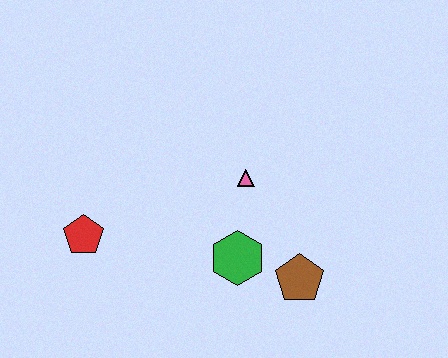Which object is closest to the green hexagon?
The brown pentagon is closest to the green hexagon.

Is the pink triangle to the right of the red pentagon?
Yes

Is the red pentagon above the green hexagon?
Yes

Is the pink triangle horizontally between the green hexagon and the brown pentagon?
Yes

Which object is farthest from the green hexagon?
The red pentagon is farthest from the green hexagon.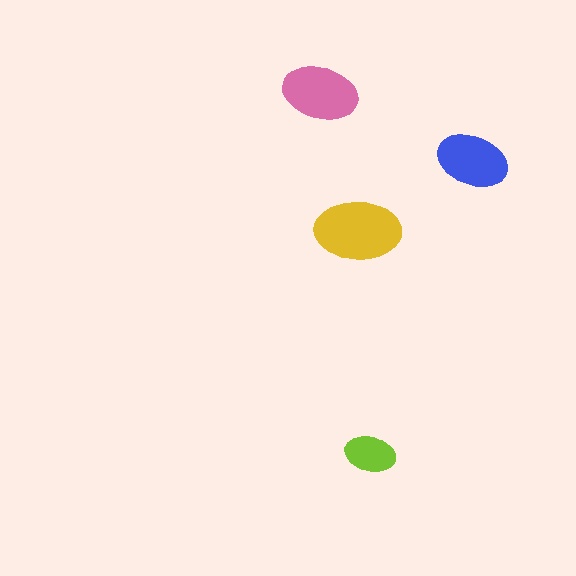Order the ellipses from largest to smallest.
the yellow one, the pink one, the blue one, the lime one.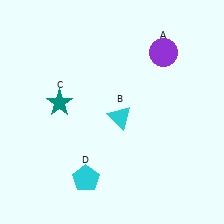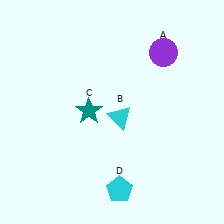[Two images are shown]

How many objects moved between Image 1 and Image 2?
2 objects moved between the two images.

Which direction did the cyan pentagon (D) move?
The cyan pentagon (D) moved right.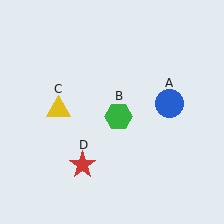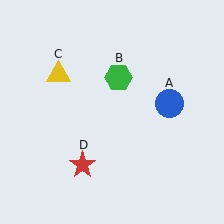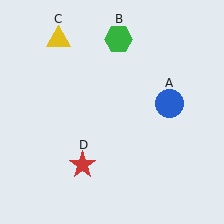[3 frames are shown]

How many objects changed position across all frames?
2 objects changed position: green hexagon (object B), yellow triangle (object C).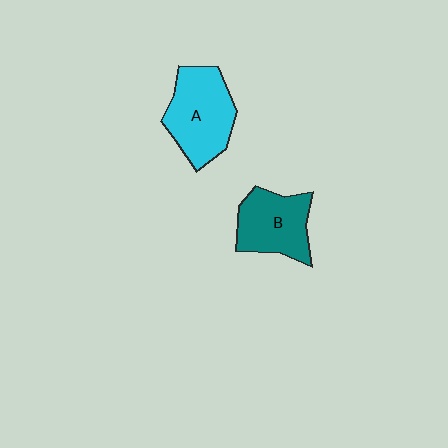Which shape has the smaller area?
Shape B (teal).